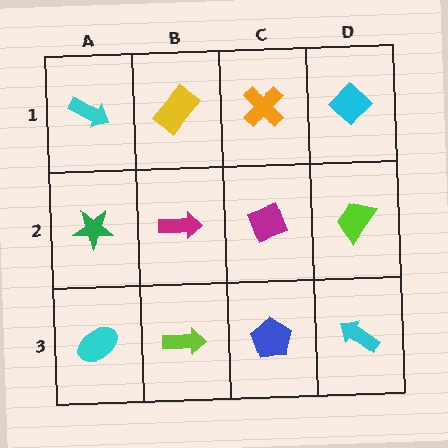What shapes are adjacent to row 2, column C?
An orange cross (row 1, column C), a blue pentagon (row 3, column C), a magenta arrow (row 2, column B), a lime trapezoid (row 2, column D).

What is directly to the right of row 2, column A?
A magenta arrow.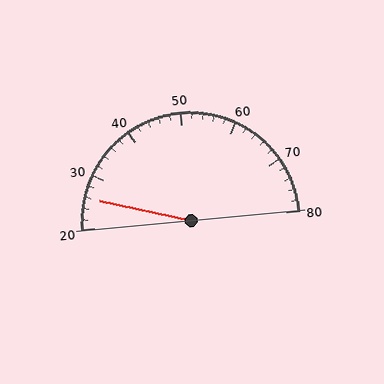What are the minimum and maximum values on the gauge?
The gauge ranges from 20 to 80.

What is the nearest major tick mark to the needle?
The nearest major tick mark is 30.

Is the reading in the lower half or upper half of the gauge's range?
The reading is in the lower half of the range (20 to 80).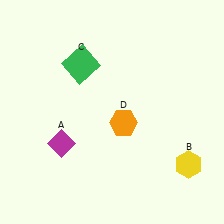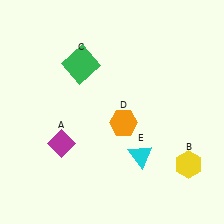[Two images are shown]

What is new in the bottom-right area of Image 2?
A cyan triangle (E) was added in the bottom-right area of Image 2.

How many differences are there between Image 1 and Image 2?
There is 1 difference between the two images.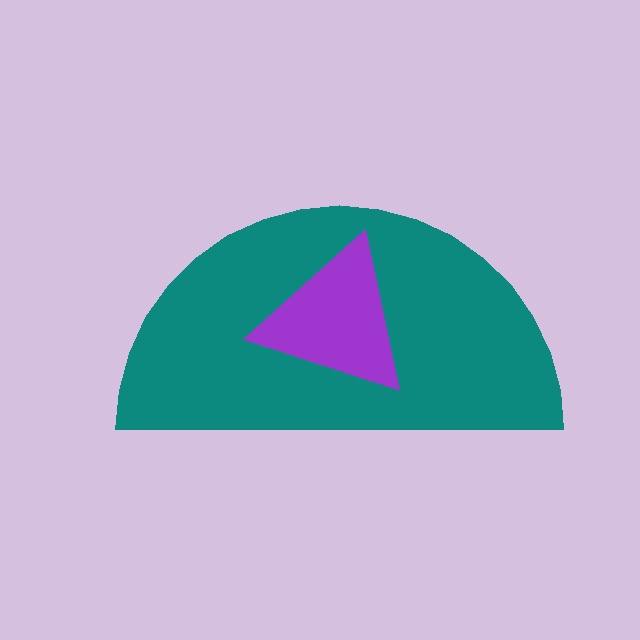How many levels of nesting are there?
2.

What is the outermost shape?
The teal semicircle.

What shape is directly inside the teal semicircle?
The purple triangle.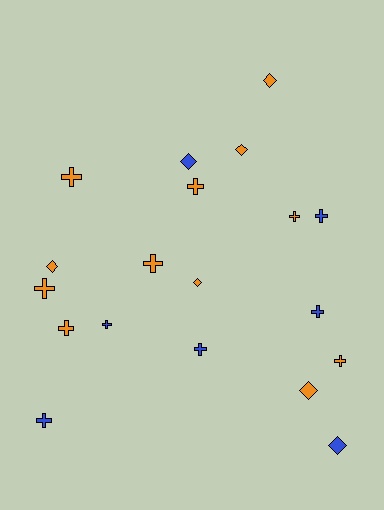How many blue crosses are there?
There are 5 blue crosses.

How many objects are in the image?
There are 19 objects.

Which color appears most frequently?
Orange, with 12 objects.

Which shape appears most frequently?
Cross, with 12 objects.